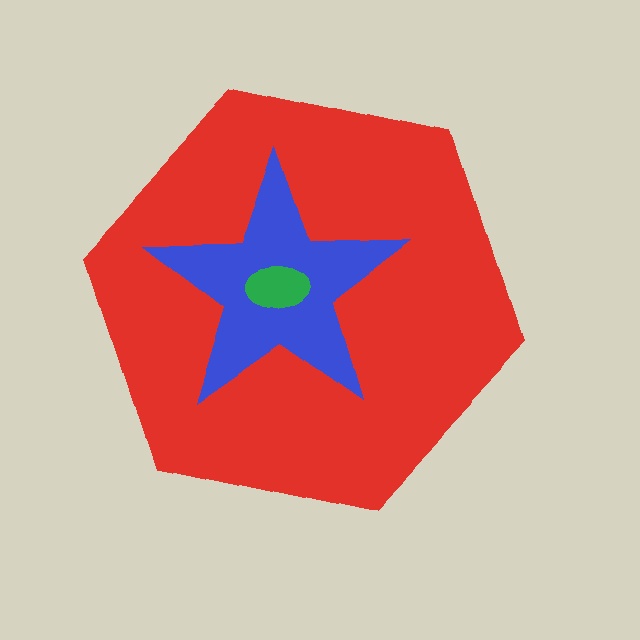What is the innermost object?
The green ellipse.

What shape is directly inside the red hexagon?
The blue star.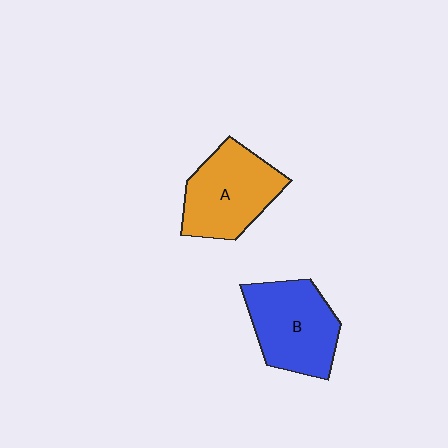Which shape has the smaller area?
Shape A (orange).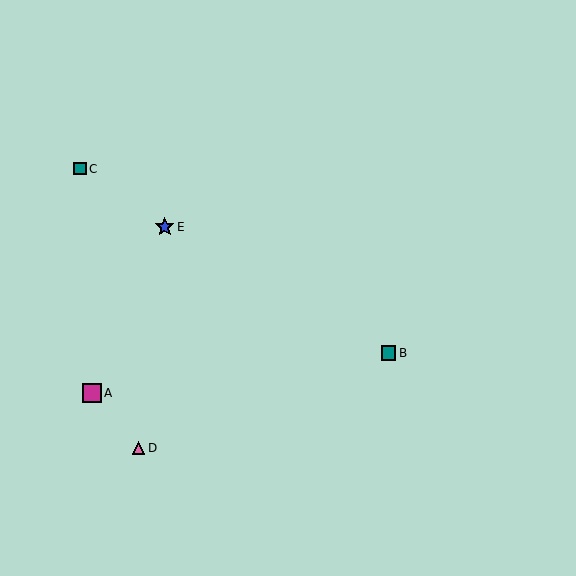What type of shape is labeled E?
Shape E is a blue star.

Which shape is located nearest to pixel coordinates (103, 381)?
The magenta square (labeled A) at (92, 393) is nearest to that location.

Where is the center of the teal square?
The center of the teal square is at (80, 169).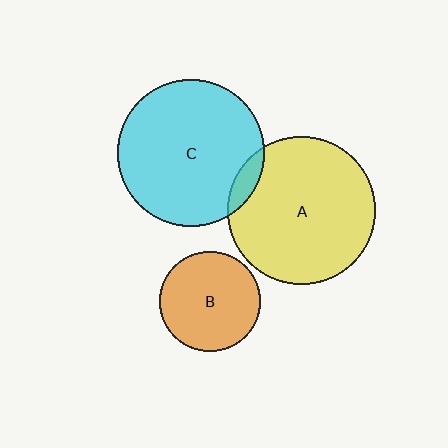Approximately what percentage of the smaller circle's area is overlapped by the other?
Approximately 5%.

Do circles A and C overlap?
Yes.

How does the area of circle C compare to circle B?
Approximately 2.2 times.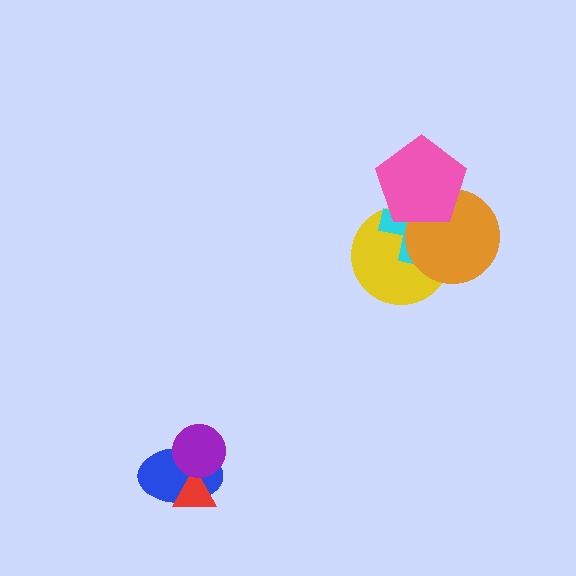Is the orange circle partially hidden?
Yes, it is partially covered by another shape.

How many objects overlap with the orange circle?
3 objects overlap with the orange circle.